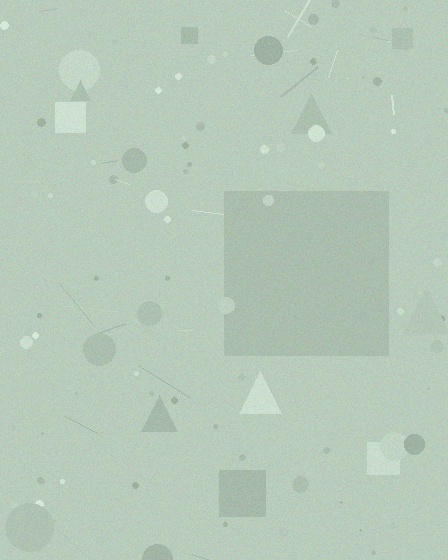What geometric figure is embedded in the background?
A square is embedded in the background.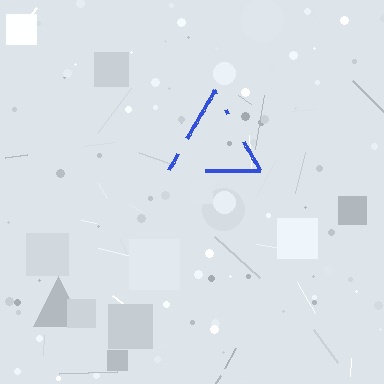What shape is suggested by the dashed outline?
The dashed outline suggests a triangle.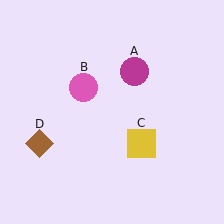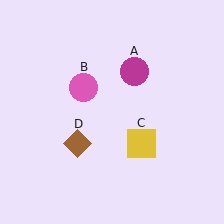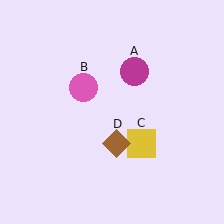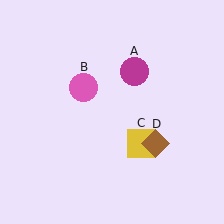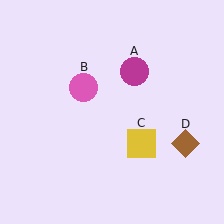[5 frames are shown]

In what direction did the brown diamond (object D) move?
The brown diamond (object D) moved right.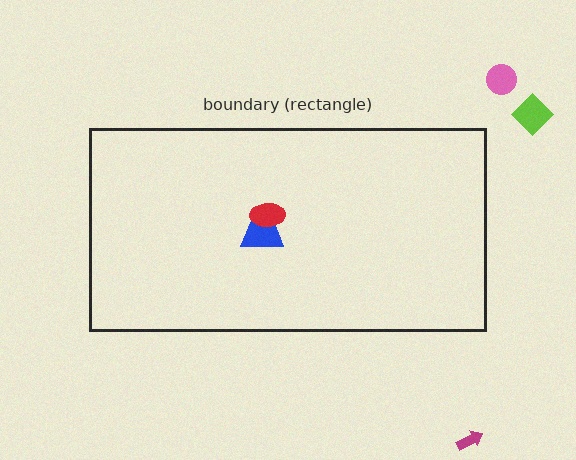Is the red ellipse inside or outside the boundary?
Inside.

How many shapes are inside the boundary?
2 inside, 3 outside.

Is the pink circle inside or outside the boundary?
Outside.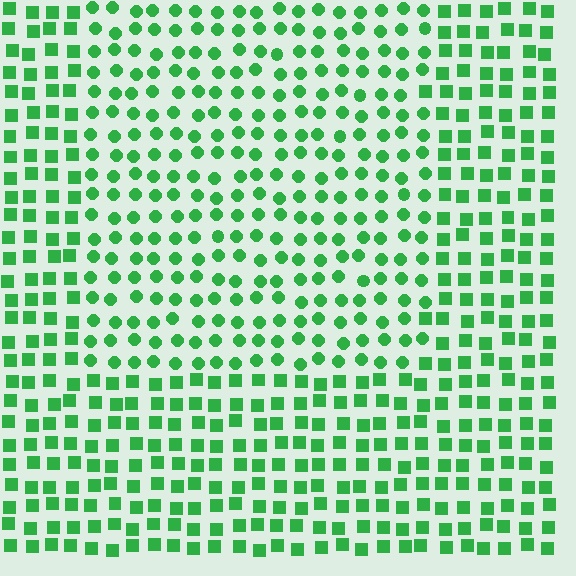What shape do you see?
I see a rectangle.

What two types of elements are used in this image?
The image uses circles inside the rectangle region and squares outside it.